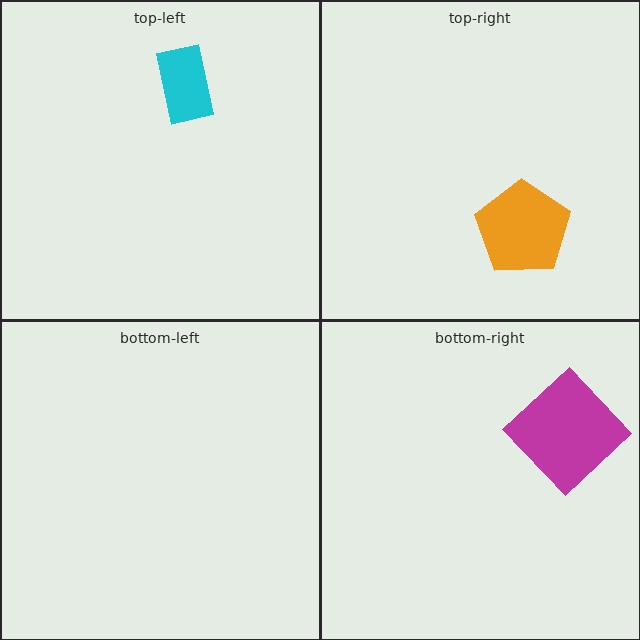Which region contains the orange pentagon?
The top-right region.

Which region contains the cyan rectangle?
The top-left region.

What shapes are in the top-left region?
The cyan rectangle.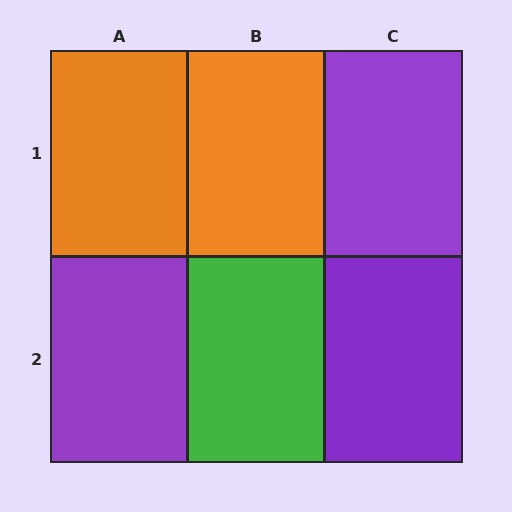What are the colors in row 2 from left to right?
Purple, green, purple.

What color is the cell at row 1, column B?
Orange.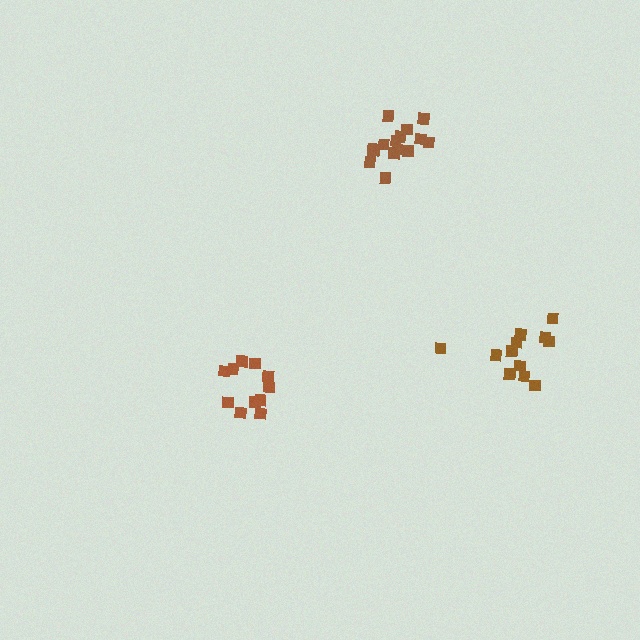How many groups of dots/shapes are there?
There are 3 groups.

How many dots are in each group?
Group 1: 15 dots, Group 2: 11 dots, Group 3: 12 dots (38 total).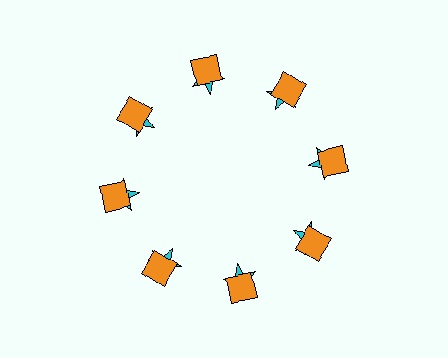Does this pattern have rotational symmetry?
Yes, this pattern has 8-fold rotational symmetry. It looks the same after rotating 45 degrees around the center.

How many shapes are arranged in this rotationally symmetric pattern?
There are 16 shapes, arranged in 8 groups of 2.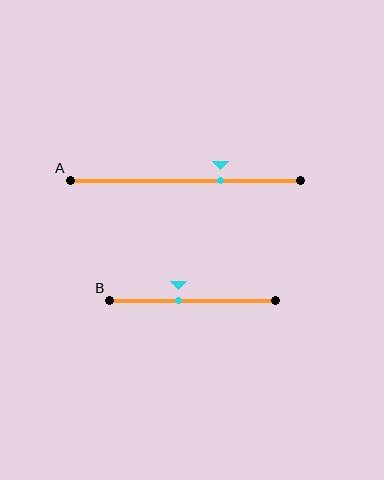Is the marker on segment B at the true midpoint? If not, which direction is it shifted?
No, the marker on segment B is shifted to the left by about 9% of the segment length.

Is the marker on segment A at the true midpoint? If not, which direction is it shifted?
No, the marker on segment A is shifted to the right by about 15% of the segment length.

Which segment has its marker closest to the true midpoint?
Segment B has its marker closest to the true midpoint.